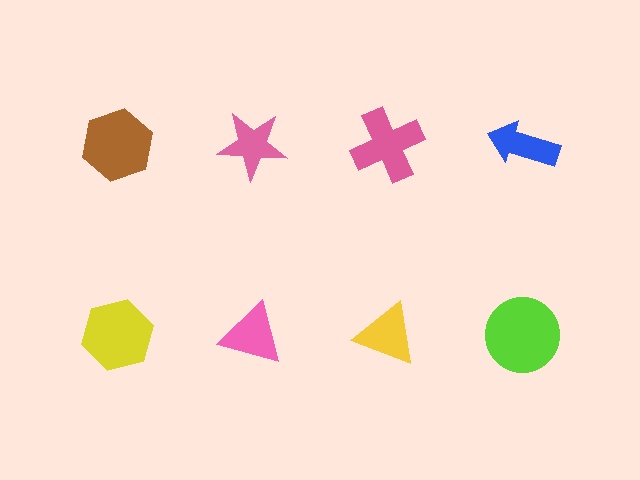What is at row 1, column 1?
A brown hexagon.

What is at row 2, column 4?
A lime circle.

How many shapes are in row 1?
4 shapes.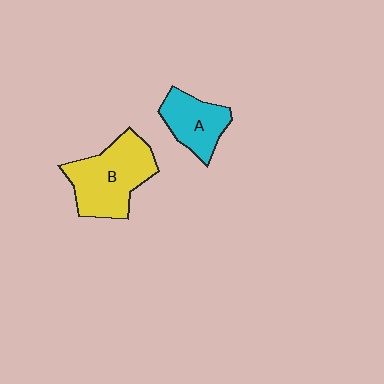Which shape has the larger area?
Shape B (yellow).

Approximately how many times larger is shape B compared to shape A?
Approximately 1.6 times.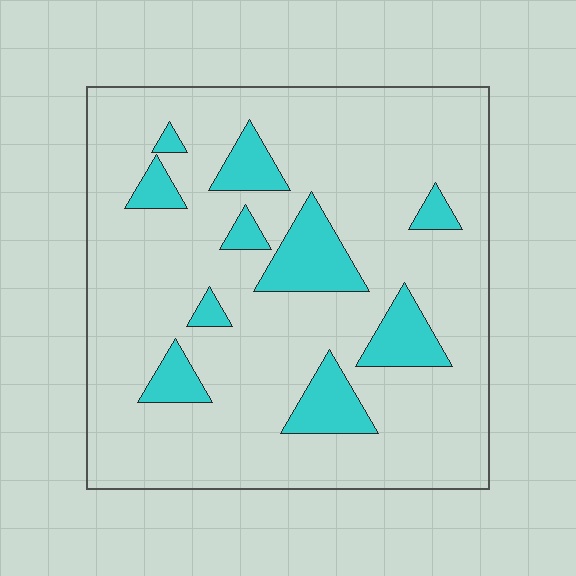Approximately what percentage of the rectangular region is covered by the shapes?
Approximately 15%.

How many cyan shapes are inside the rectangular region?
10.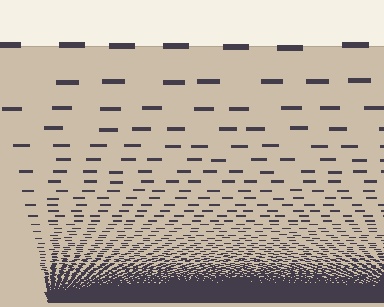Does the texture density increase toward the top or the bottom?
Density increases toward the bottom.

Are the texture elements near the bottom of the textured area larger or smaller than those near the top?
Smaller. The gradient is inverted — elements near the bottom are smaller and denser.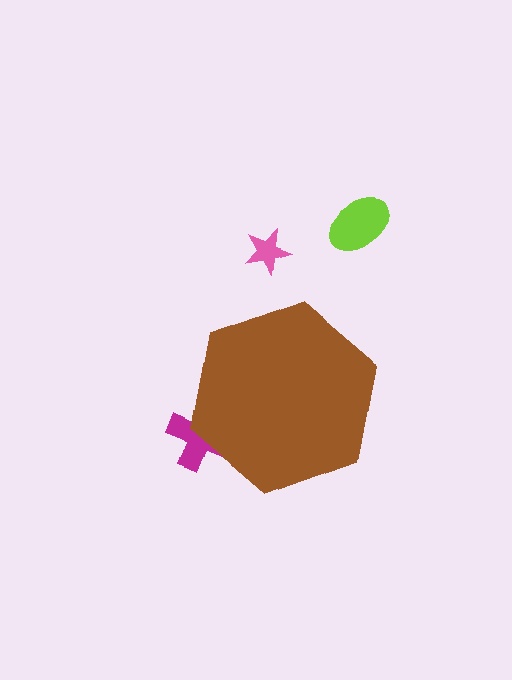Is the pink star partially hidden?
No, the pink star is fully visible.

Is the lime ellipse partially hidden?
No, the lime ellipse is fully visible.